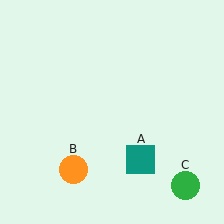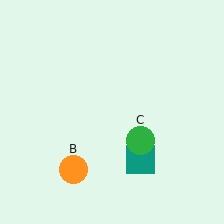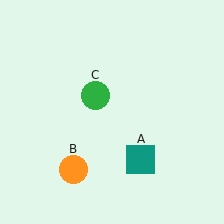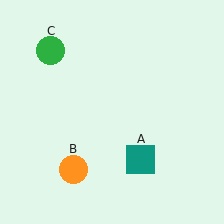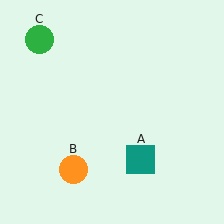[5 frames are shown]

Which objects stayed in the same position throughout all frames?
Teal square (object A) and orange circle (object B) remained stationary.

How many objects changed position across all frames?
1 object changed position: green circle (object C).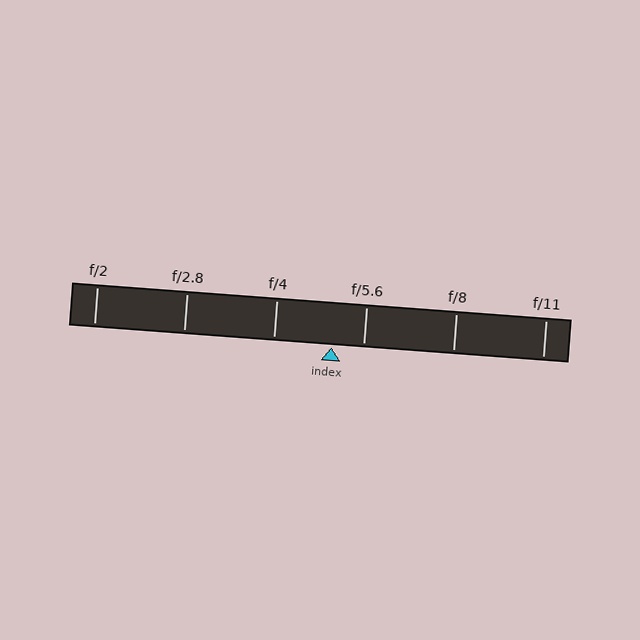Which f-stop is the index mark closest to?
The index mark is closest to f/5.6.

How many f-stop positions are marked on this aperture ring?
There are 6 f-stop positions marked.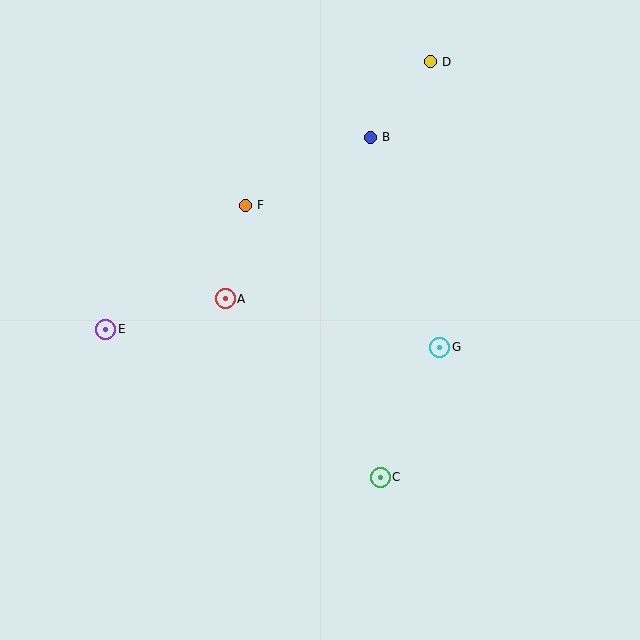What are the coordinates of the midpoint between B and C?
The midpoint between B and C is at (375, 307).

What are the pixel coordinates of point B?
Point B is at (370, 137).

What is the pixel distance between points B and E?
The distance between B and E is 327 pixels.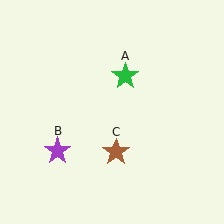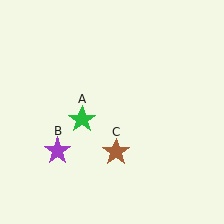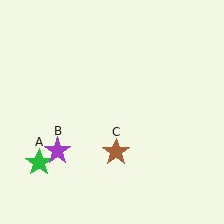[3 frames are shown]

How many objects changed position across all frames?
1 object changed position: green star (object A).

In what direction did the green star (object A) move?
The green star (object A) moved down and to the left.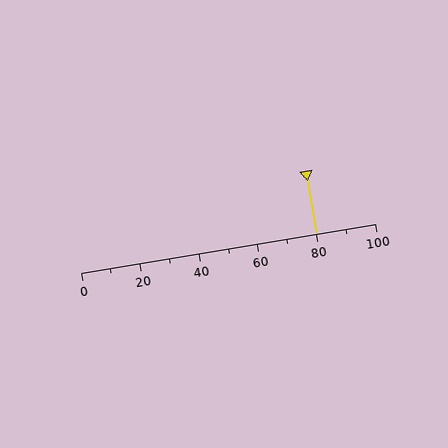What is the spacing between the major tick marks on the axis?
The major ticks are spaced 20 apart.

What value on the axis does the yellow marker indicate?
The marker indicates approximately 80.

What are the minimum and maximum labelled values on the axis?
The axis runs from 0 to 100.